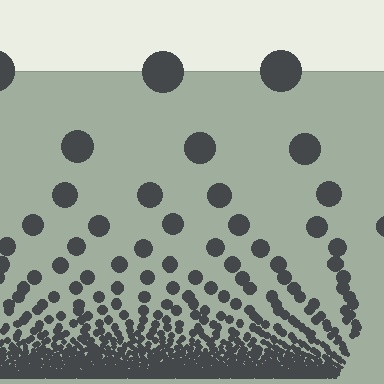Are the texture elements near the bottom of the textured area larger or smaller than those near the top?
Smaller. The gradient is inverted — elements near the bottom are smaller and denser.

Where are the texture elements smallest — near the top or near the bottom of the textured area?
Near the bottom.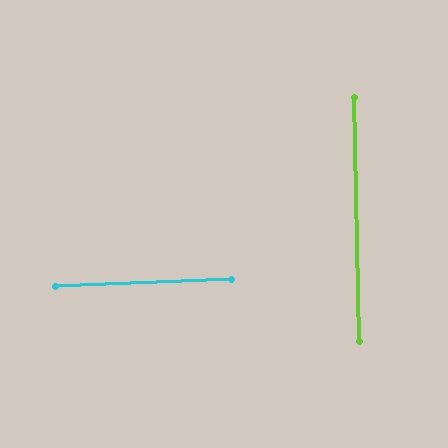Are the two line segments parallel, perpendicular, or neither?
Perpendicular — they meet at approximately 89°.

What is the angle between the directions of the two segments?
Approximately 89 degrees.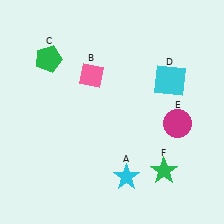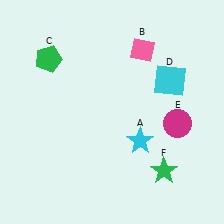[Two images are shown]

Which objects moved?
The objects that moved are: the cyan star (A), the pink diamond (B).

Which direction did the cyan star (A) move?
The cyan star (A) moved up.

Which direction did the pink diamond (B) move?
The pink diamond (B) moved right.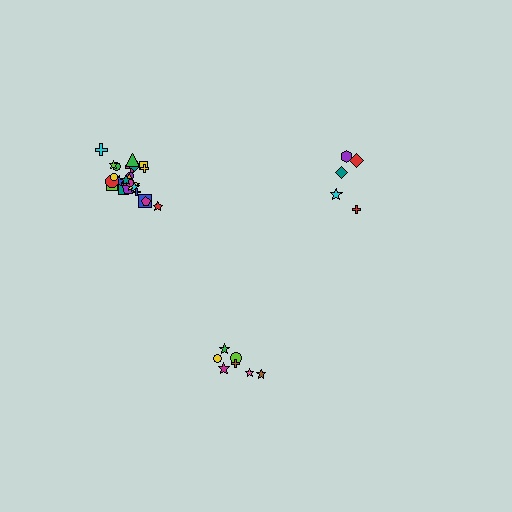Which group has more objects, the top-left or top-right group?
The top-left group.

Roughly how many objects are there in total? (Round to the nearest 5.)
Roughly 35 objects in total.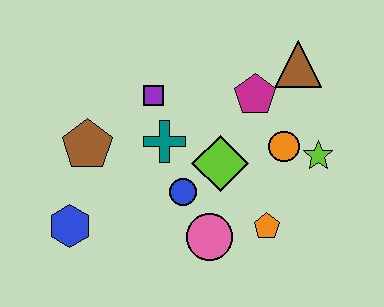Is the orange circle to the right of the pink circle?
Yes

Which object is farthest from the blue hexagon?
The brown triangle is farthest from the blue hexagon.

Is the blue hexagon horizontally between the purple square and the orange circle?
No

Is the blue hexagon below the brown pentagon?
Yes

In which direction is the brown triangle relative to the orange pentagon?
The brown triangle is above the orange pentagon.